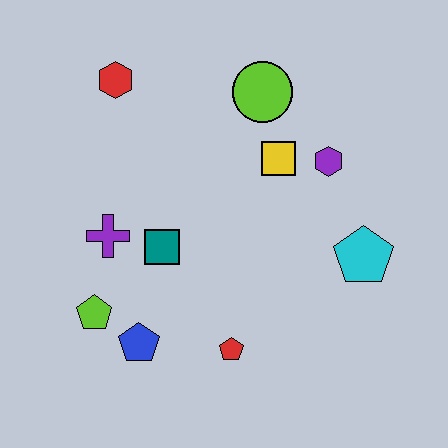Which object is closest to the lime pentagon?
The blue pentagon is closest to the lime pentagon.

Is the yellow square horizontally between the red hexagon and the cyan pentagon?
Yes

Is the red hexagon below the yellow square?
No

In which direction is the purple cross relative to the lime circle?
The purple cross is to the left of the lime circle.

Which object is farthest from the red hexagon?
The cyan pentagon is farthest from the red hexagon.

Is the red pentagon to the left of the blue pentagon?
No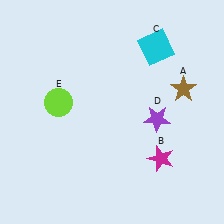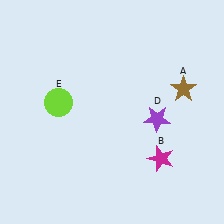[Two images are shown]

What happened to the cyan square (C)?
The cyan square (C) was removed in Image 2. It was in the top-right area of Image 1.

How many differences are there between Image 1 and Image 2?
There is 1 difference between the two images.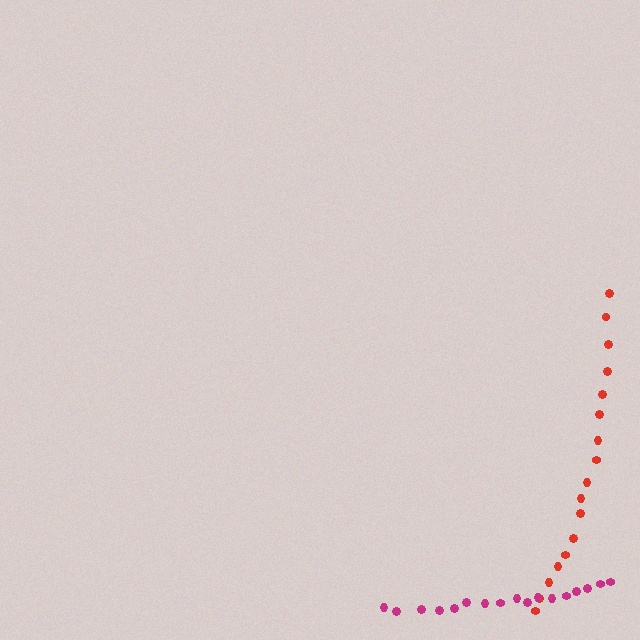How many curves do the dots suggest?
There are 2 distinct paths.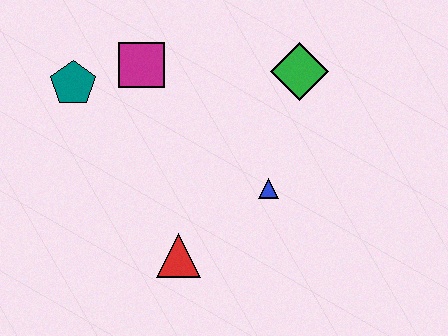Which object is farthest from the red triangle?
The green diamond is farthest from the red triangle.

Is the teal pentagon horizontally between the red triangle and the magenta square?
No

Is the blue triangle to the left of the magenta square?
No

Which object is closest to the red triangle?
The blue triangle is closest to the red triangle.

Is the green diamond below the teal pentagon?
No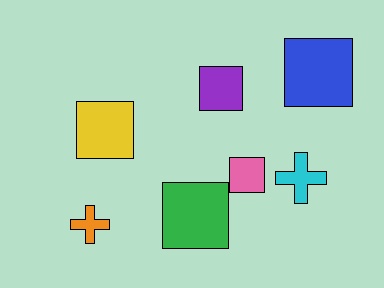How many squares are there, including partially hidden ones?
There are 5 squares.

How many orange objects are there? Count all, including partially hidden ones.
There is 1 orange object.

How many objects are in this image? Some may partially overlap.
There are 7 objects.